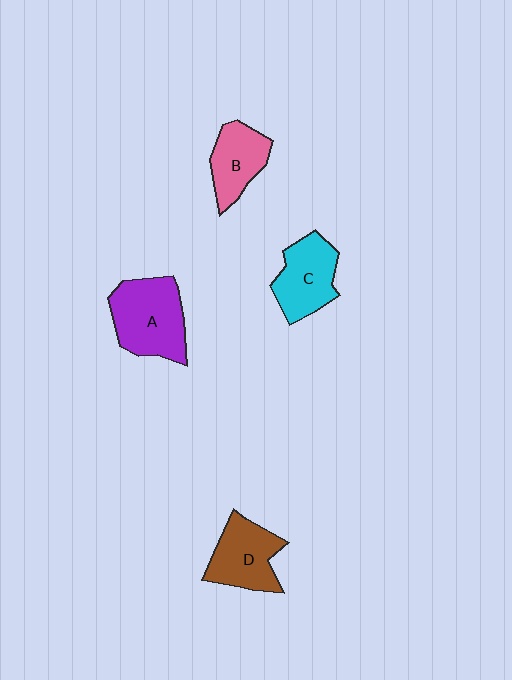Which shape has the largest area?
Shape A (purple).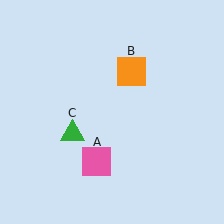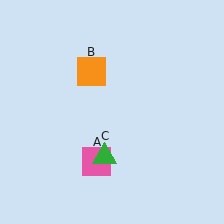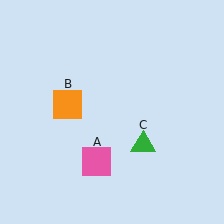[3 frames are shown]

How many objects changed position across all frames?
2 objects changed position: orange square (object B), green triangle (object C).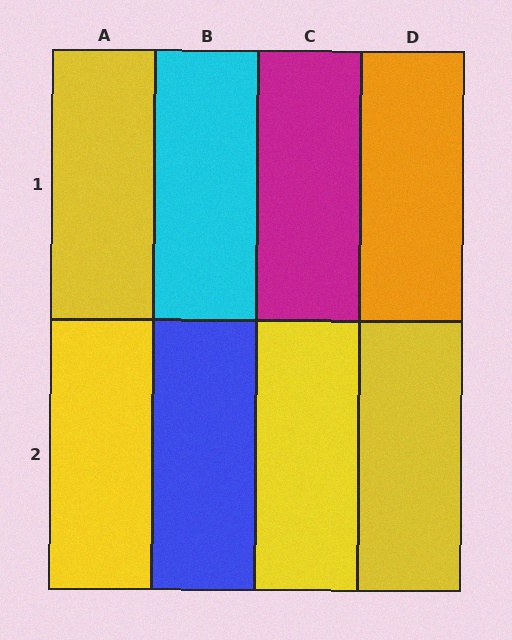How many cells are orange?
1 cell is orange.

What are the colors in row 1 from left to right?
Yellow, cyan, magenta, orange.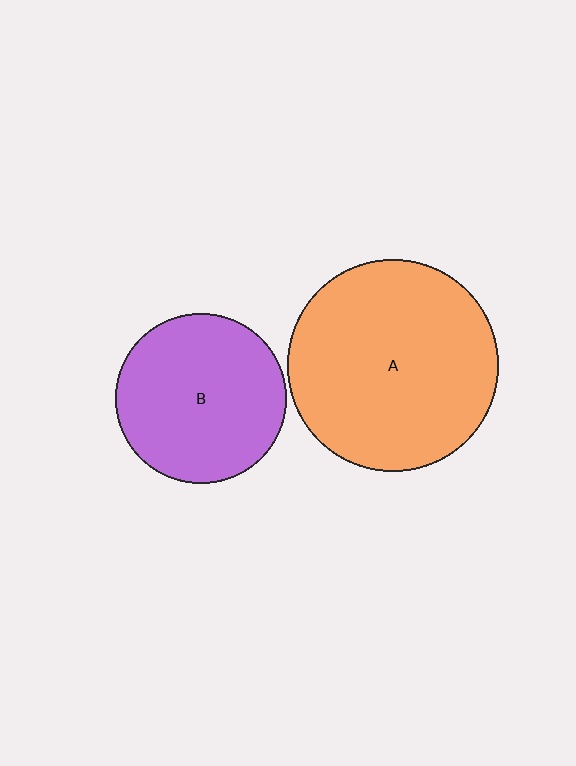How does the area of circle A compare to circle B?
Approximately 1.5 times.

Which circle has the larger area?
Circle A (orange).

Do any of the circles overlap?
No, none of the circles overlap.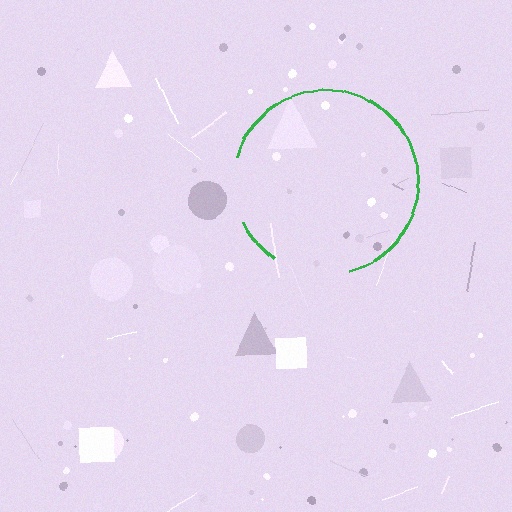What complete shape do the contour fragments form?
The contour fragments form a circle.